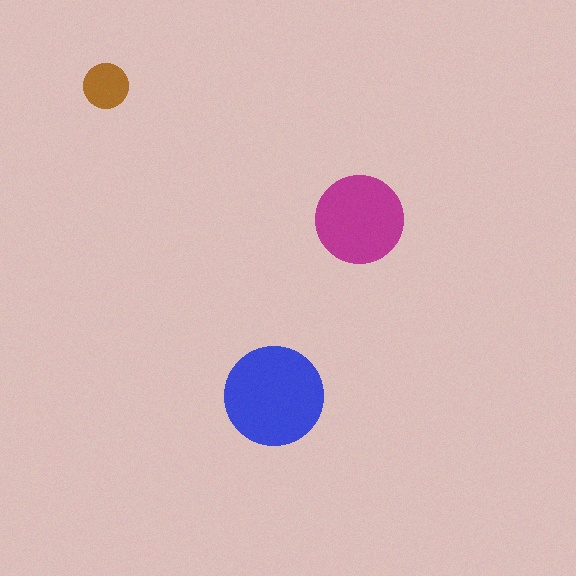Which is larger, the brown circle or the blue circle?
The blue one.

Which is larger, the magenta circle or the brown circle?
The magenta one.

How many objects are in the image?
There are 3 objects in the image.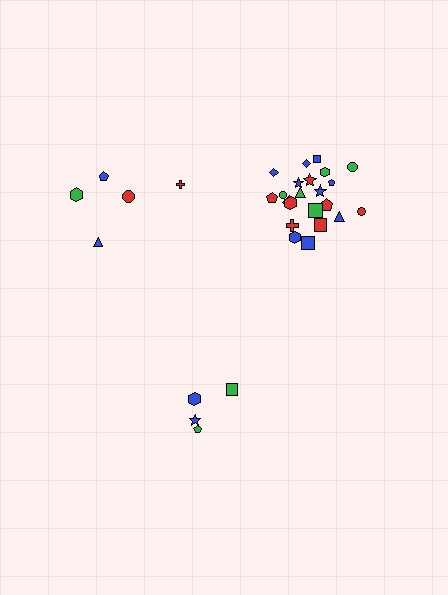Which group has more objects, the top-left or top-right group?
The top-right group.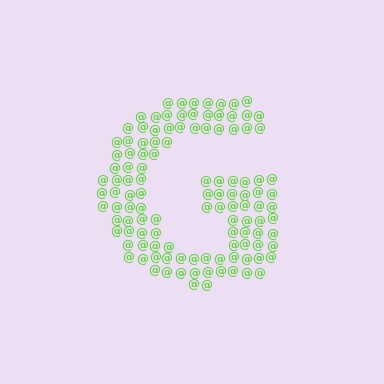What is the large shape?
The large shape is the letter G.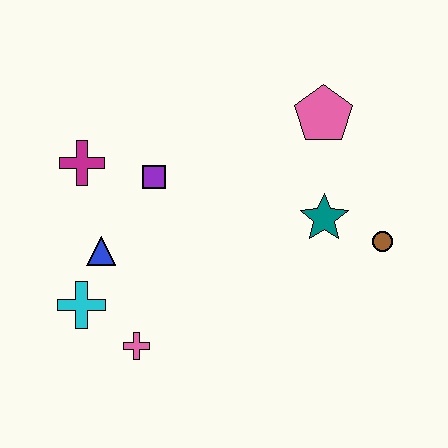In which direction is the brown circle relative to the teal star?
The brown circle is to the right of the teal star.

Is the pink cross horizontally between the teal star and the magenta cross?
Yes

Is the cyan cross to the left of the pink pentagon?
Yes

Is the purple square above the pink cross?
Yes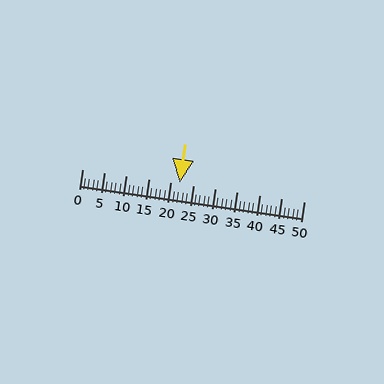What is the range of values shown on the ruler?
The ruler shows values from 0 to 50.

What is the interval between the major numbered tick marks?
The major tick marks are spaced 5 units apart.